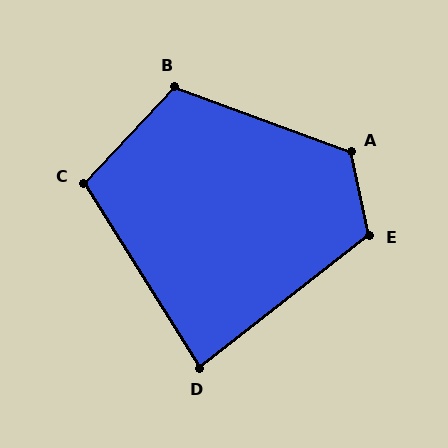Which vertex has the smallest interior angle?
D, at approximately 84 degrees.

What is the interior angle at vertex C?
Approximately 105 degrees (obtuse).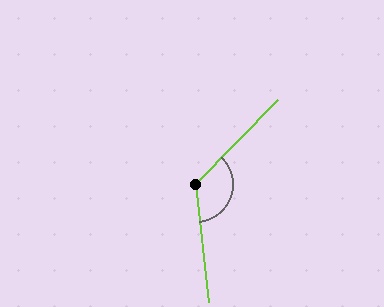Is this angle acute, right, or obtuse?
It is obtuse.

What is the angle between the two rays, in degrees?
Approximately 129 degrees.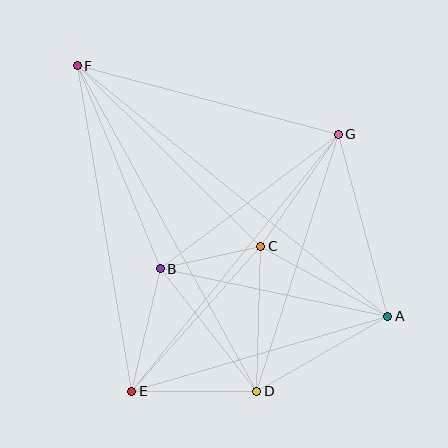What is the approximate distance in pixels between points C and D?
The distance between C and D is approximately 145 pixels.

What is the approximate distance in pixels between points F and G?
The distance between F and G is approximately 270 pixels.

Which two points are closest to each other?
Points B and C are closest to each other.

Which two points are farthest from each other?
Points A and F are farthest from each other.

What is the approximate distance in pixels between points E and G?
The distance between E and G is approximately 329 pixels.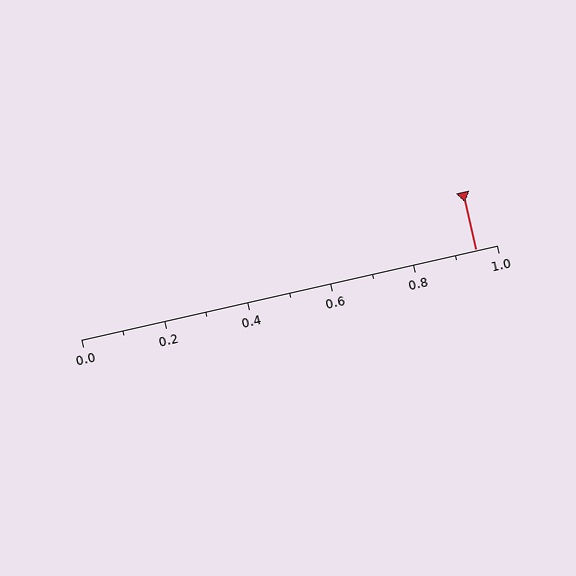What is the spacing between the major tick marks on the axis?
The major ticks are spaced 0.2 apart.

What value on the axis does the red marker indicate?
The marker indicates approximately 0.95.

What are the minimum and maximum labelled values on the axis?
The axis runs from 0.0 to 1.0.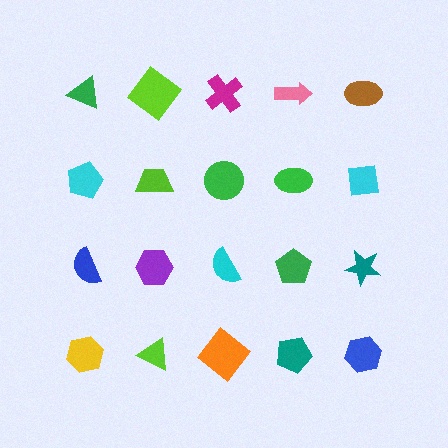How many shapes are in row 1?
5 shapes.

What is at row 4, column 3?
An orange diamond.